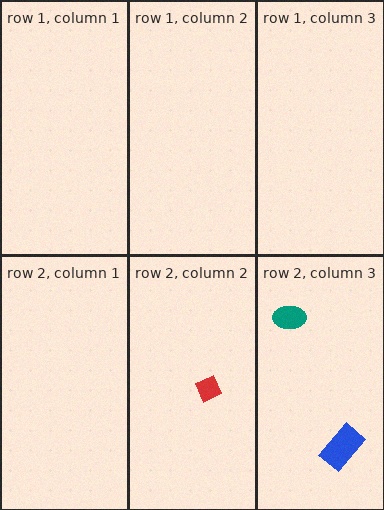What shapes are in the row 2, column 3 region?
The blue rectangle, the teal ellipse.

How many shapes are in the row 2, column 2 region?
1.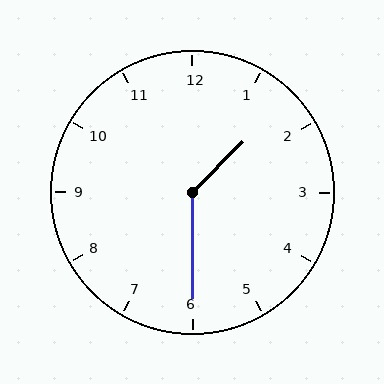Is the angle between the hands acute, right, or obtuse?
It is obtuse.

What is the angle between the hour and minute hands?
Approximately 135 degrees.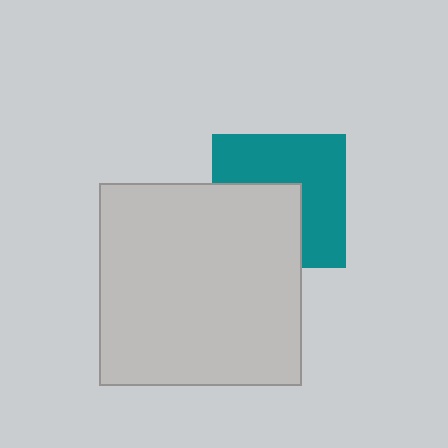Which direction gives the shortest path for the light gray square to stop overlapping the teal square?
Moving toward the lower-left gives the shortest separation.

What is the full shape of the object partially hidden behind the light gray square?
The partially hidden object is a teal square.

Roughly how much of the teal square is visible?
About half of it is visible (roughly 58%).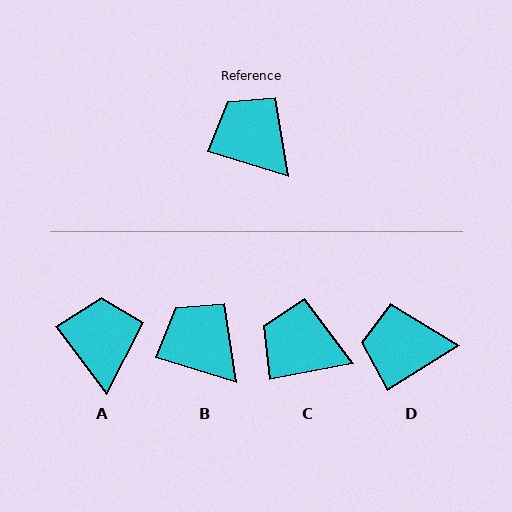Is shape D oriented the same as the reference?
No, it is off by about 50 degrees.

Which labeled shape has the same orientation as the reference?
B.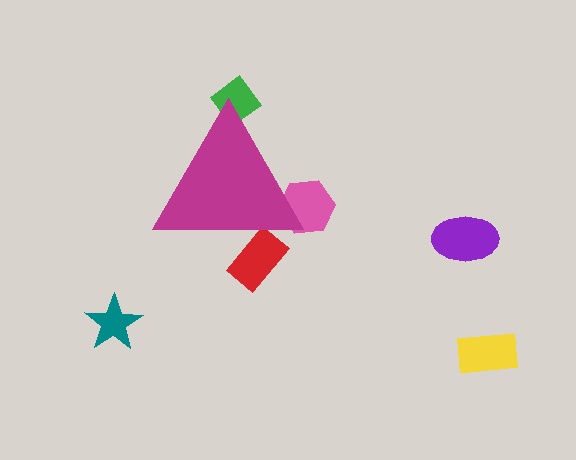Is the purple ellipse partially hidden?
No, the purple ellipse is fully visible.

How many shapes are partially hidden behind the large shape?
3 shapes are partially hidden.